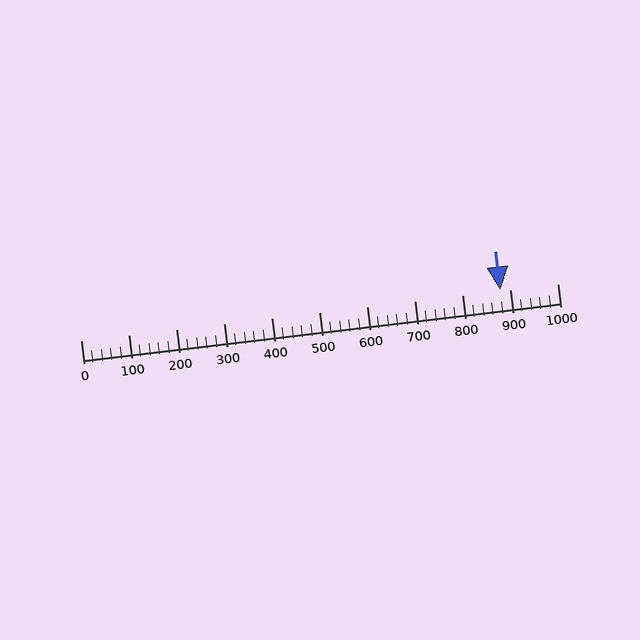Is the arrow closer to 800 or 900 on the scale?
The arrow is closer to 900.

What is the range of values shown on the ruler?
The ruler shows values from 0 to 1000.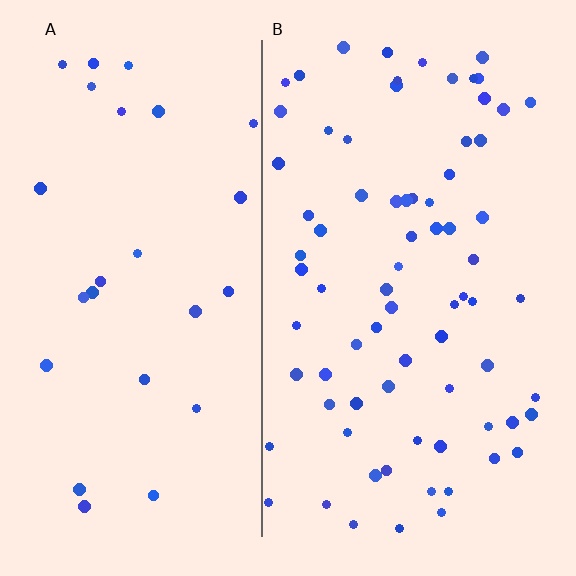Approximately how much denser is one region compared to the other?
Approximately 2.8× — region B over region A.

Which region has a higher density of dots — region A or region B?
B (the right).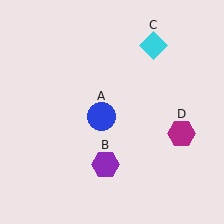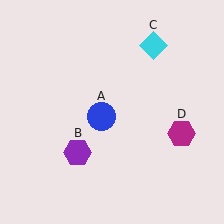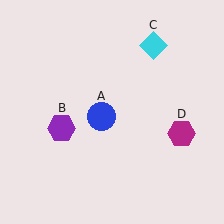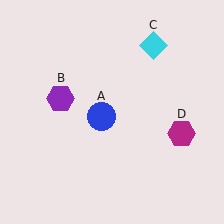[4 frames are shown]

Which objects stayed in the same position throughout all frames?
Blue circle (object A) and cyan diamond (object C) and magenta hexagon (object D) remained stationary.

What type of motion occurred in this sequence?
The purple hexagon (object B) rotated clockwise around the center of the scene.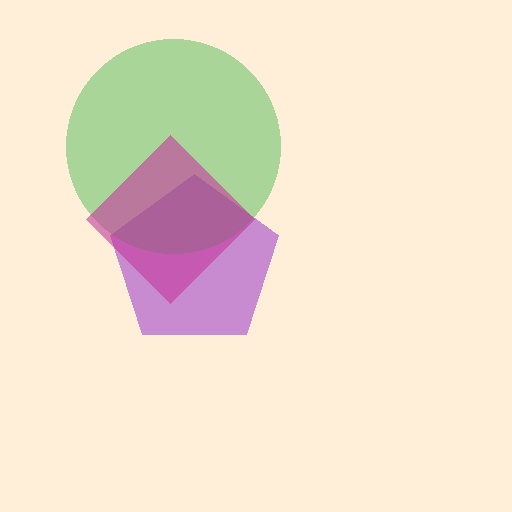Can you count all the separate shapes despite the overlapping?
Yes, there are 3 separate shapes.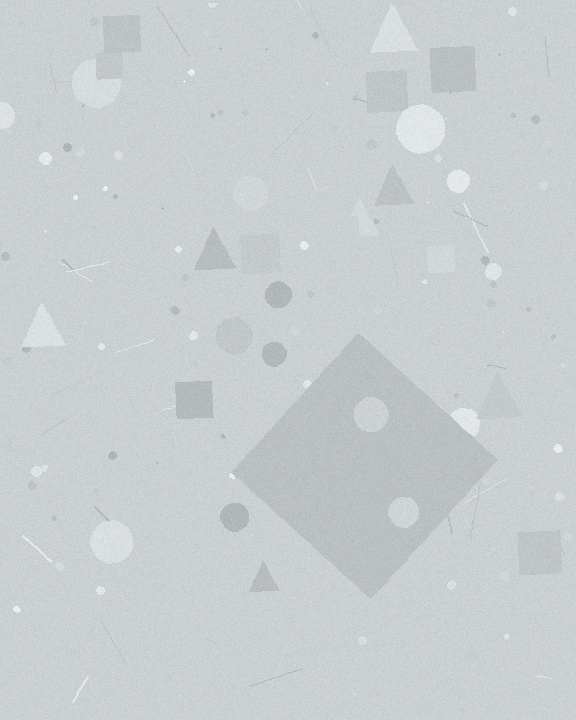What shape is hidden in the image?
A diamond is hidden in the image.